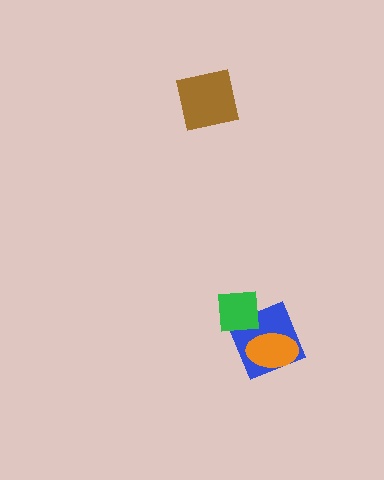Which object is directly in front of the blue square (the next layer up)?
The orange ellipse is directly in front of the blue square.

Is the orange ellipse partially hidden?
No, no other shape covers it.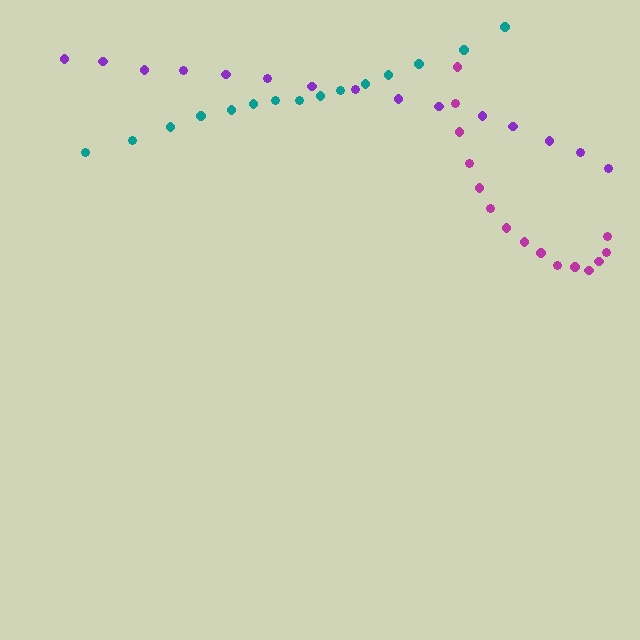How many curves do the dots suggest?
There are 3 distinct paths.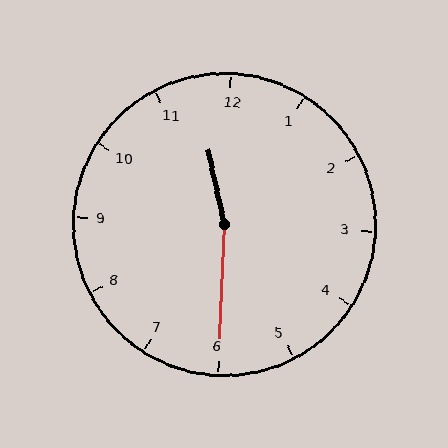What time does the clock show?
11:30.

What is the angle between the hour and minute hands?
Approximately 165 degrees.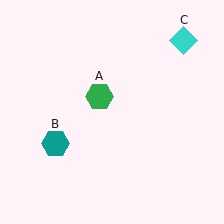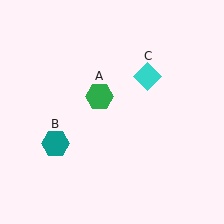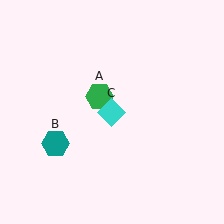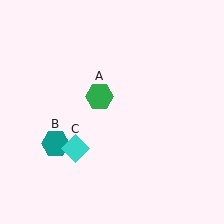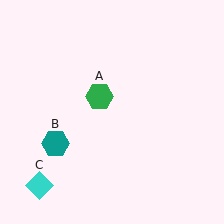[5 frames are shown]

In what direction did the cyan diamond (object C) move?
The cyan diamond (object C) moved down and to the left.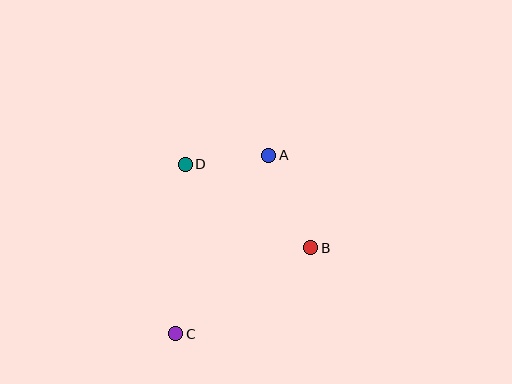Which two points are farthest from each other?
Points A and C are farthest from each other.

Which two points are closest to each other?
Points A and D are closest to each other.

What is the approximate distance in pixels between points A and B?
The distance between A and B is approximately 102 pixels.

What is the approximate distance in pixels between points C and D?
The distance between C and D is approximately 170 pixels.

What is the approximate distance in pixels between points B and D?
The distance between B and D is approximately 150 pixels.